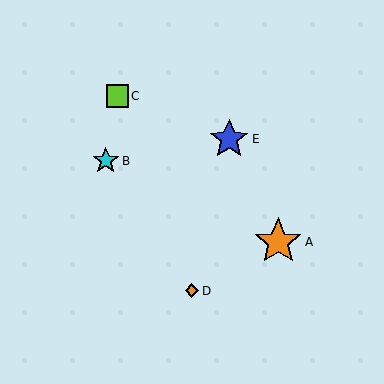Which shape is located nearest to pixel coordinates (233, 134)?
The blue star (labeled E) at (229, 139) is nearest to that location.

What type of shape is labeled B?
Shape B is a cyan star.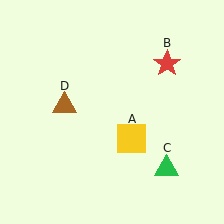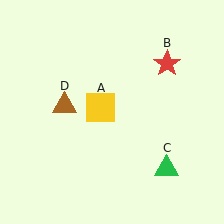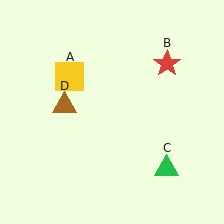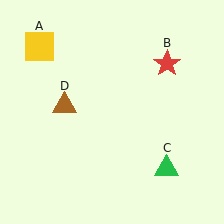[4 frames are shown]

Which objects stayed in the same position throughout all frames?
Red star (object B) and green triangle (object C) and brown triangle (object D) remained stationary.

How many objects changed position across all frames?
1 object changed position: yellow square (object A).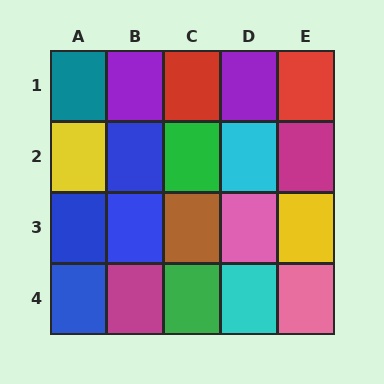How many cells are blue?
4 cells are blue.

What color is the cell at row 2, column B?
Blue.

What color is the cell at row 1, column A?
Teal.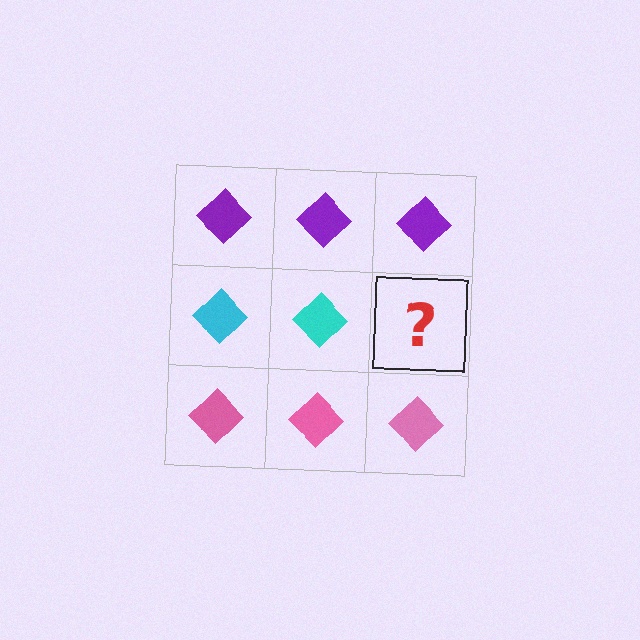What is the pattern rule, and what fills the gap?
The rule is that each row has a consistent color. The gap should be filled with a cyan diamond.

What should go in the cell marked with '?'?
The missing cell should contain a cyan diamond.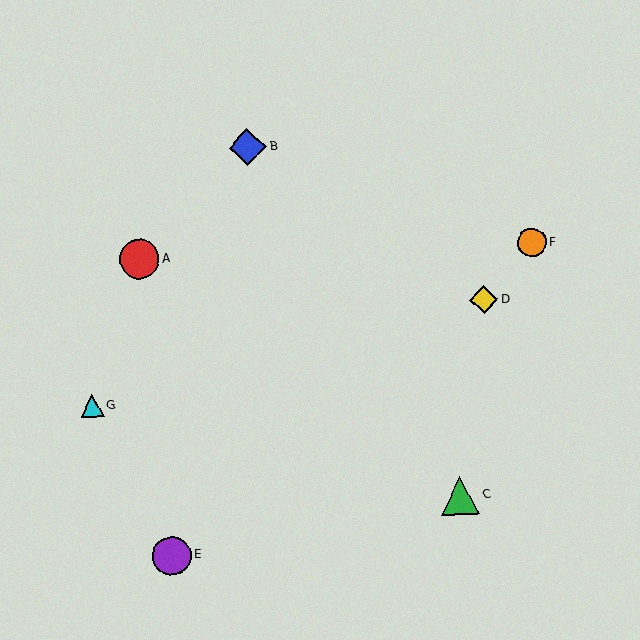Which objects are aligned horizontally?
Objects A, F are aligned horizontally.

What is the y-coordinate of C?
Object C is at y≈496.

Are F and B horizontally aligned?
No, F is at y≈243 and B is at y≈147.